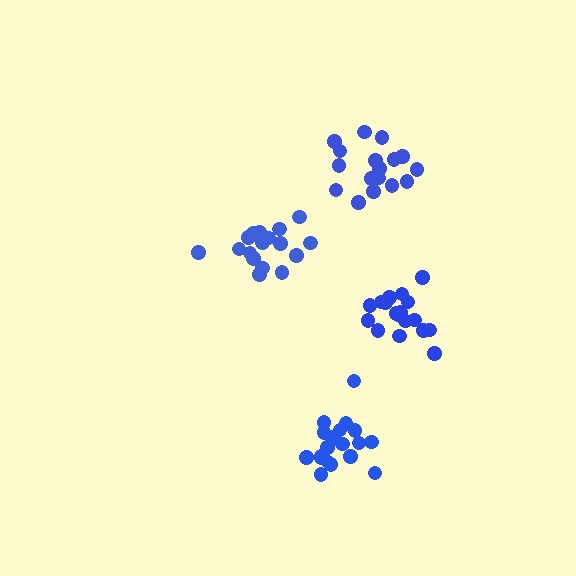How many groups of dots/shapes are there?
There are 4 groups.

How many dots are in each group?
Group 1: 18 dots, Group 2: 19 dots, Group 3: 17 dots, Group 4: 19 dots (73 total).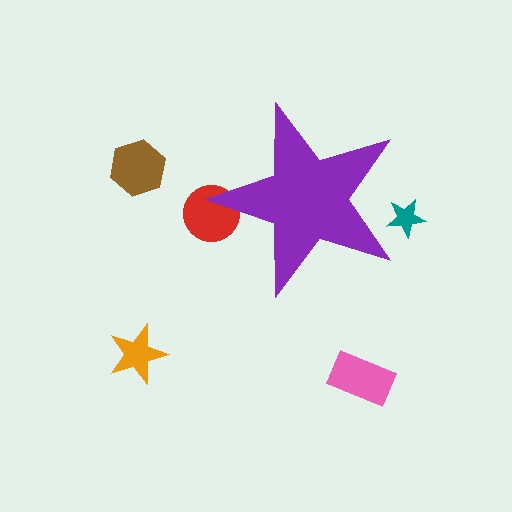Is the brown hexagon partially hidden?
No, the brown hexagon is fully visible.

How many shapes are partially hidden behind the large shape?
2 shapes are partially hidden.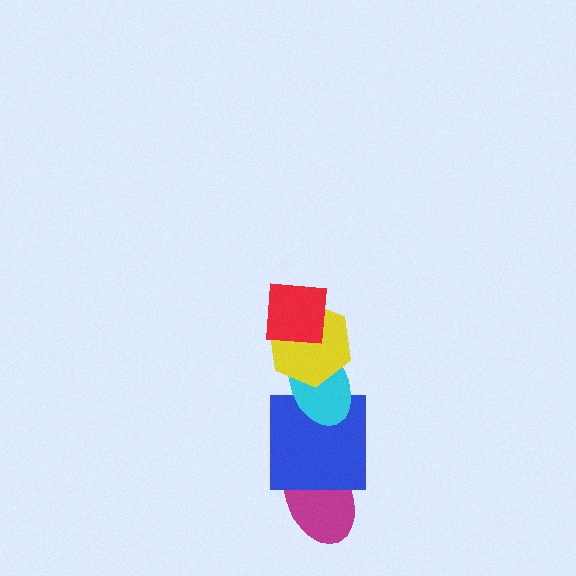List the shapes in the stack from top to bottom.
From top to bottom: the red square, the yellow hexagon, the cyan ellipse, the blue square, the magenta ellipse.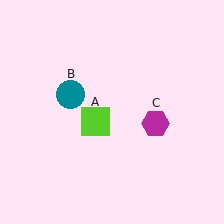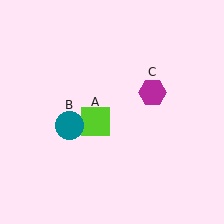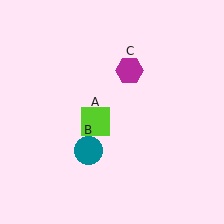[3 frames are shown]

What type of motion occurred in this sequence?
The teal circle (object B), magenta hexagon (object C) rotated counterclockwise around the center of the scene.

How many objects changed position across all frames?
2 objects changed position: teal circle (object B), magenta hexagon (object C).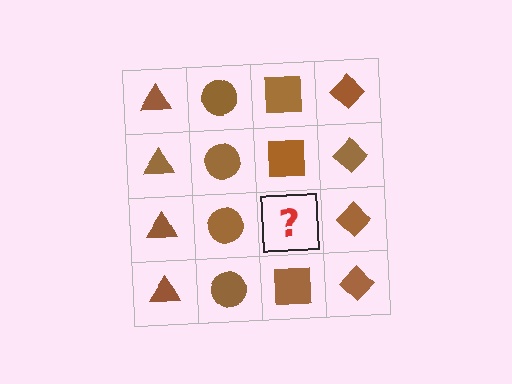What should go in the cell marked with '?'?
The missing cell should contain a brown square.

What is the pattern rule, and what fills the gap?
The rule is that each column has a consistent shape. The gap should be filled with a brown square.